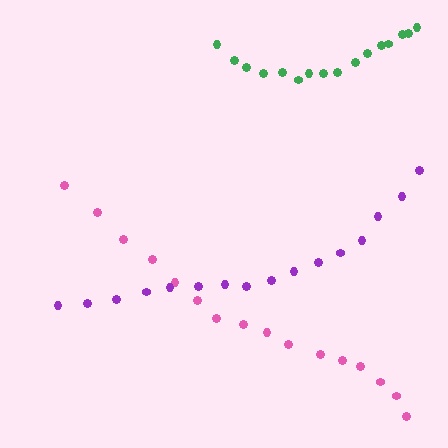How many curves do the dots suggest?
There are 3 distinct paths.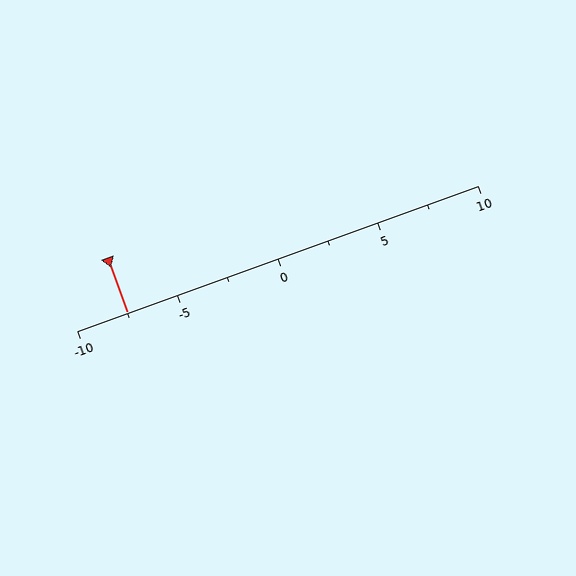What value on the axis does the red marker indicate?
The marker indicates approximately -7.5.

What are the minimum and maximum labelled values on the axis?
The axis runs from -10 to 10.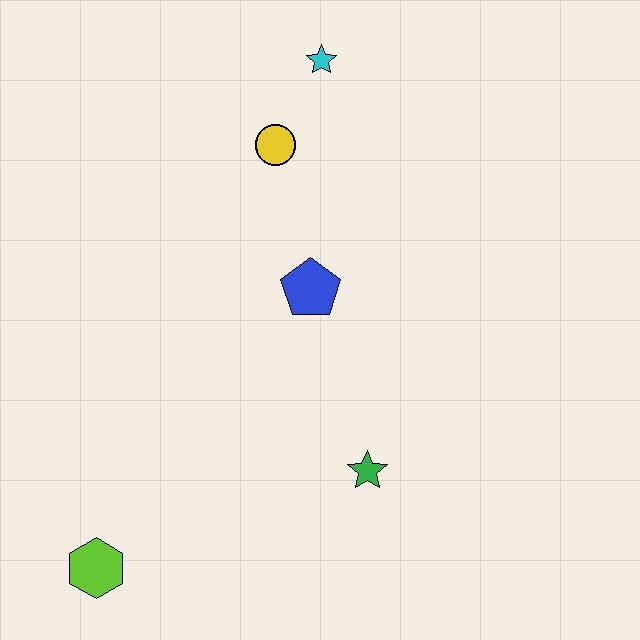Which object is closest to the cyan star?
The yellow circle is closest to the cyan star.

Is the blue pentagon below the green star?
No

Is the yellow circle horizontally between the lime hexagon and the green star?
Yes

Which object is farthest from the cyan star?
The lime hexagon is farthest from the cyan star.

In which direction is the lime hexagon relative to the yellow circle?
The lime hexagon is below the yellow circle.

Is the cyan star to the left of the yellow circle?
No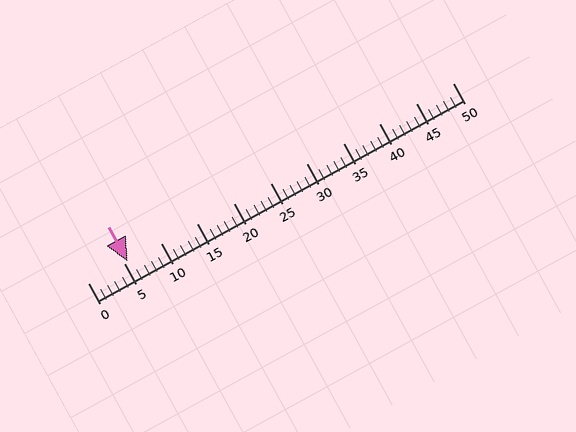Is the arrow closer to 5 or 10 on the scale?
The arrow is closer to 5.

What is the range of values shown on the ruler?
The ruler shows values from 0 to 50.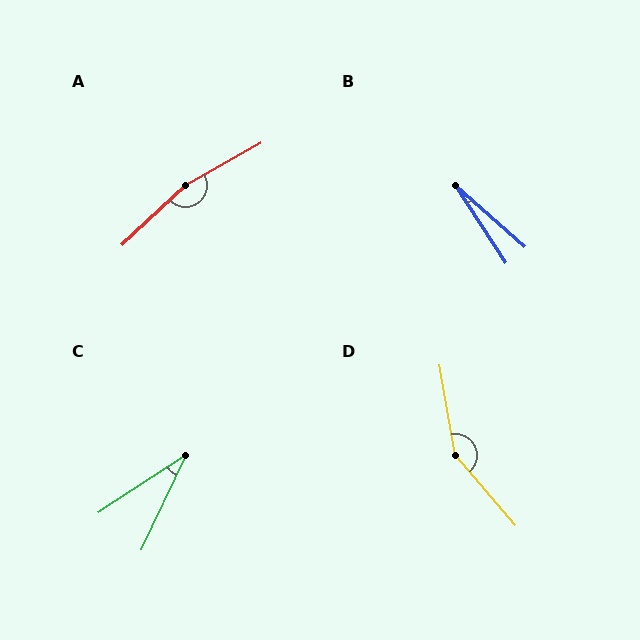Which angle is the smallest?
B, at approximately 15 degrees.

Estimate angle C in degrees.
Approximately 32 degrees.